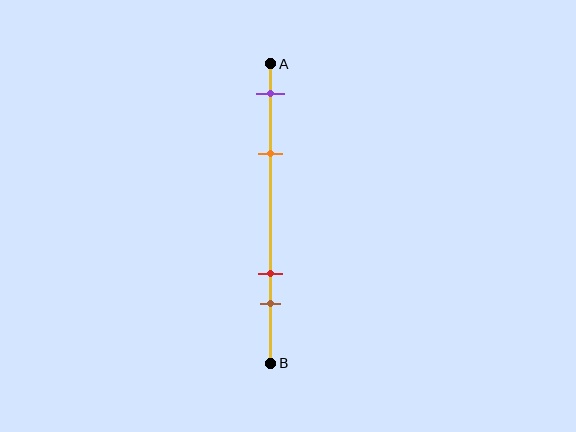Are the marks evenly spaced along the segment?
No, the marks are not evenly spaced.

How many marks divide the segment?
There are 4 marks dividing the segment.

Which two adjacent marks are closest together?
The red and brown marks are the closest adjacent pair.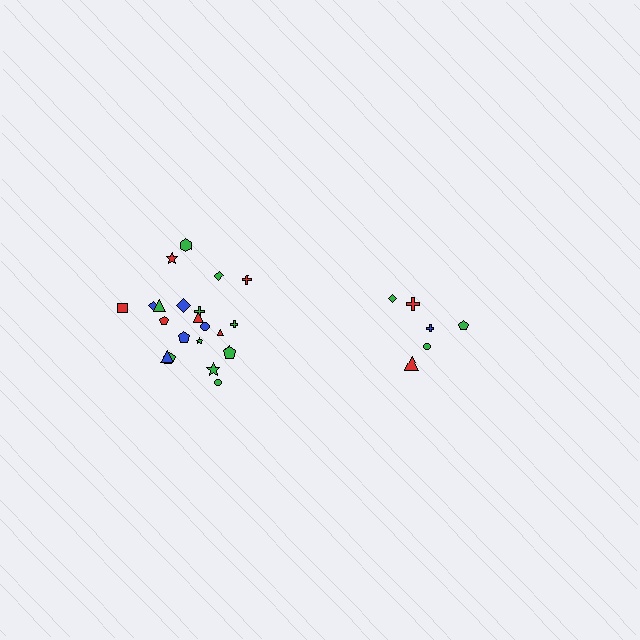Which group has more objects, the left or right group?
The left group.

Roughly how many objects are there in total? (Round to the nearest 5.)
Roughly 30 objects in total.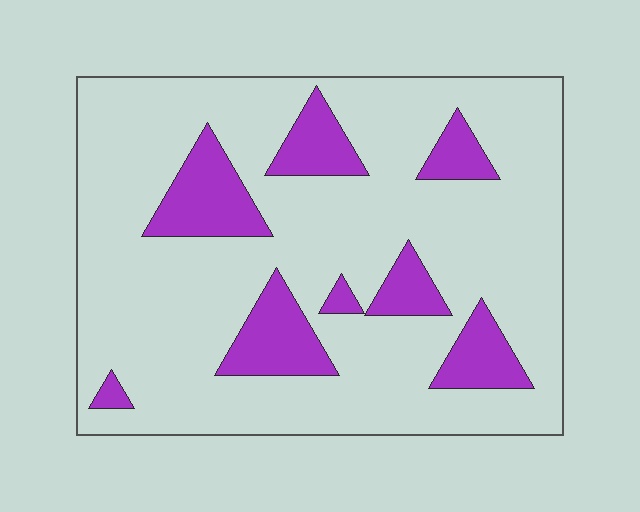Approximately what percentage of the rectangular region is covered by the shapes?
Approximately 20%.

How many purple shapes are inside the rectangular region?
8.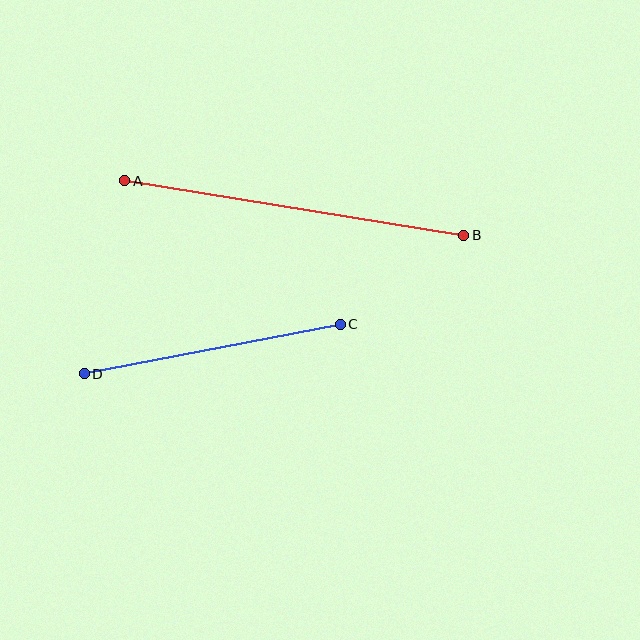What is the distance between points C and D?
The distance is approximately 261 pixels.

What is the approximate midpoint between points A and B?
The midpoint is at approximately (294, 208) pixels.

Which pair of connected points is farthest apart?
Points A and B are farthest apart.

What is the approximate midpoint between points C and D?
The midpoint is at approximately (212, 349) pixels.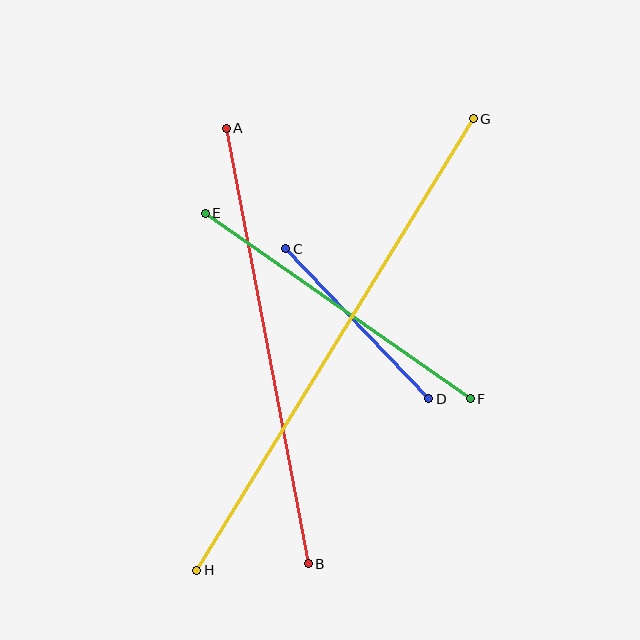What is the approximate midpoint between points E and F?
The midpoint is at approximately (338, 306) pixels.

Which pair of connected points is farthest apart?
Points G and H are farthest apart.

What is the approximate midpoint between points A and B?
The midpoint is at approximately (267, 346) pixels.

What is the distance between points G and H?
The distance is approximately 530 pixels.